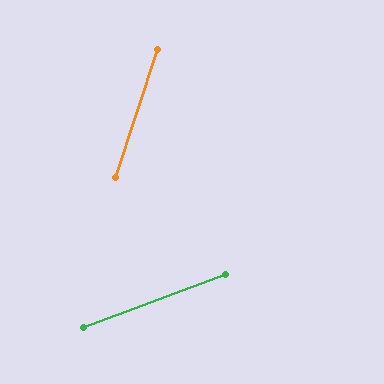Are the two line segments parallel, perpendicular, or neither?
Neither parallel nor perpendicular — they differ by about 51°.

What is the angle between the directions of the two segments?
Approximately 51 degrees.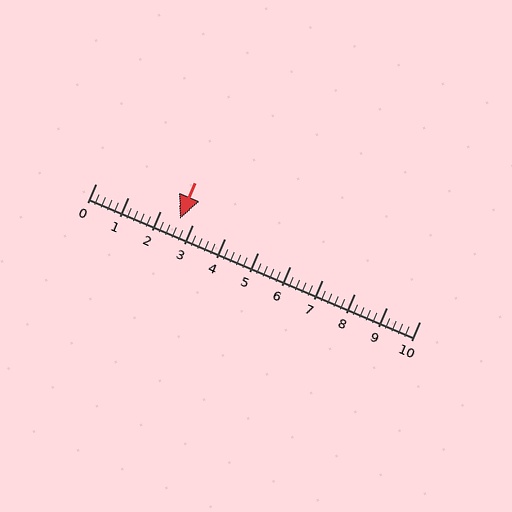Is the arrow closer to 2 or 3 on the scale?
The arrow is closer to 3.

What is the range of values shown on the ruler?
The ruler shows values from 0 to 10.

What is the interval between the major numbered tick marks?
The major tick marks are spaced 1 units apart.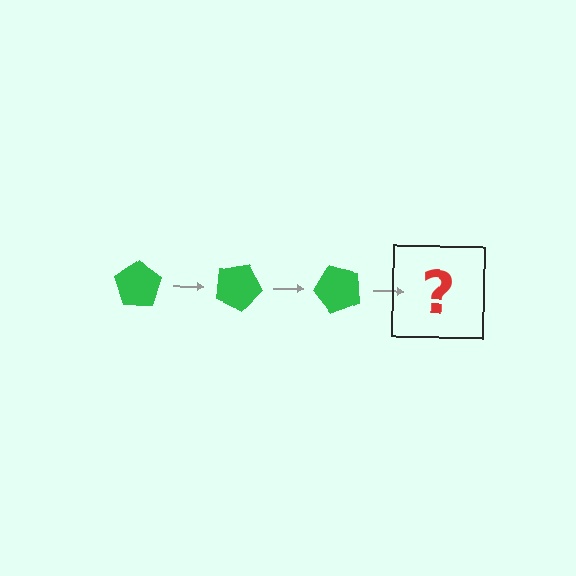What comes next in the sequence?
The next element should be a green pentagon rotated 75 degrees.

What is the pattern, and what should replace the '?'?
The pattern is that the pentagon rotates 25 degrees each step. The '?' should be a green pentagon rotated 75 degrees.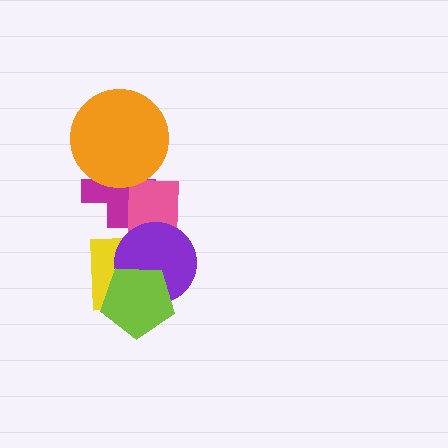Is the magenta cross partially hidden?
Yes, it is partially covered by another shape.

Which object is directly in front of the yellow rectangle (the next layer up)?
The pink rectangle is directly in front of the yellow rectangle.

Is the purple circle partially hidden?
Yes, it is partially covered by another shape.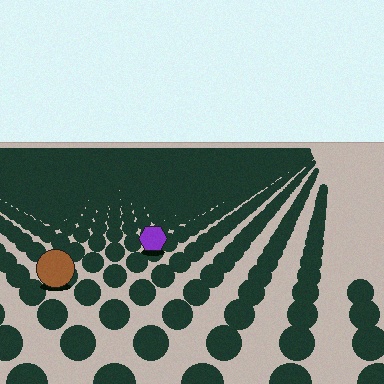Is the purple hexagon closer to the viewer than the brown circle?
No. The brown circle is closer — you can tell from the texture gradient: the ground texture is coarser near it.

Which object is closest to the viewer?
The brown circle is closest. The texture marks near it are larger and more spread out.